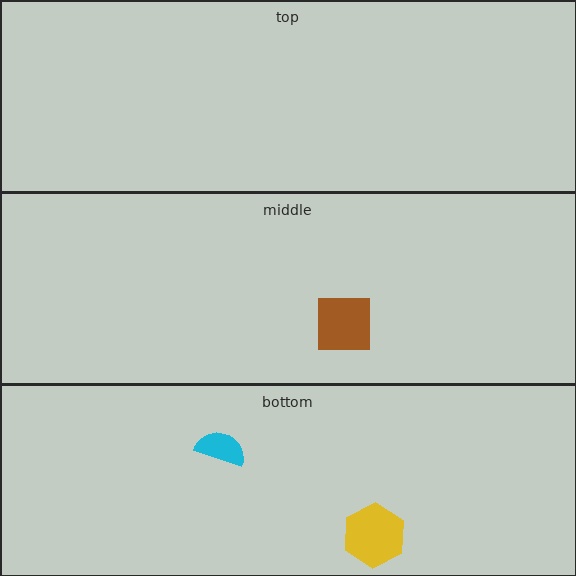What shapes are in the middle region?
The brown square.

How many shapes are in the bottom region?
2.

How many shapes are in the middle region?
1.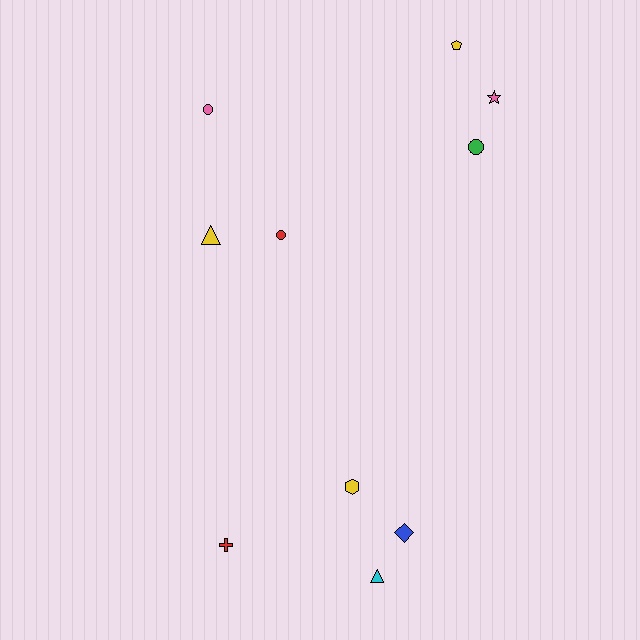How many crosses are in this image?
There is 1 cross.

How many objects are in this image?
There are 10 objects.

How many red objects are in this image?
There are 2 red objects.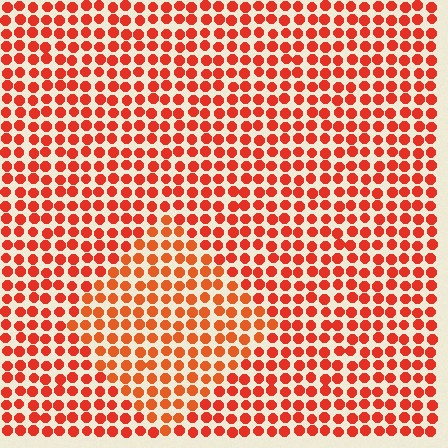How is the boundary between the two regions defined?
The boundary is defined purely by a slight shift in hue (about 14 degrees). Spacing, size, and orientation are identical on both sides.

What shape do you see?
I see a diamond.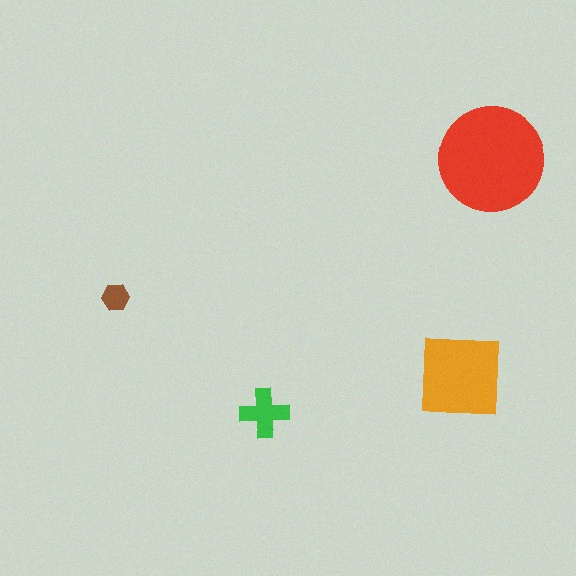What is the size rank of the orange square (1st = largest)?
2nd.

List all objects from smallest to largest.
The brown hexagon, the green cross, the orange square, the red circle.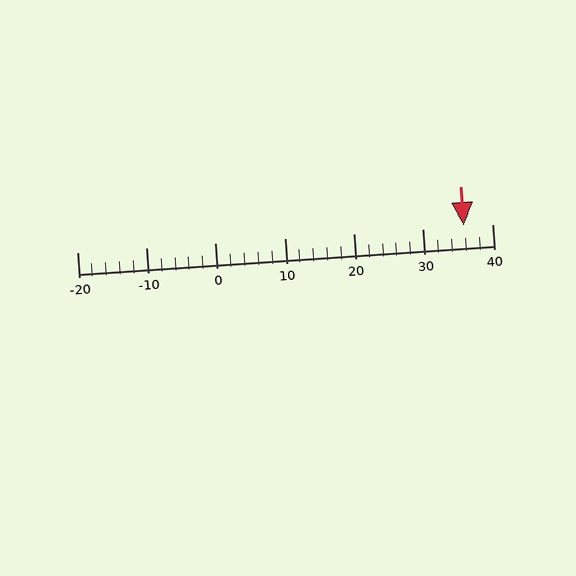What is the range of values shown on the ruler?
The ruler shows values from -20 to 40.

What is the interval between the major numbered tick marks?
The major tick marks are spaced 10 units apart.